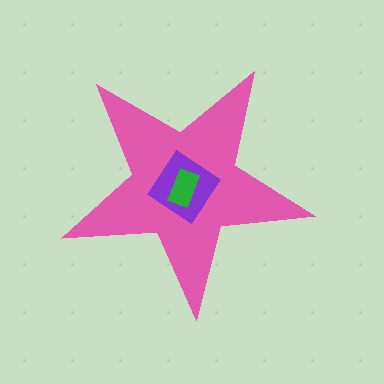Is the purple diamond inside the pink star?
Yes.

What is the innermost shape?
The green rectangle.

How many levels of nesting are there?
3.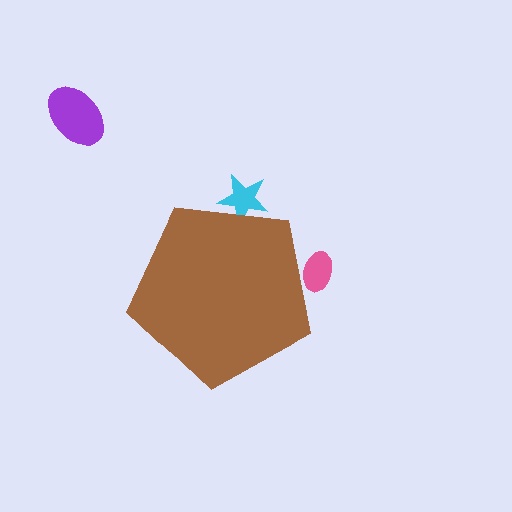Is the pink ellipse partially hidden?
Yes, the pink ellipse is partially hidden behind the brown pentagon.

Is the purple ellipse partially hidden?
No, the purple ellipse is fully visible.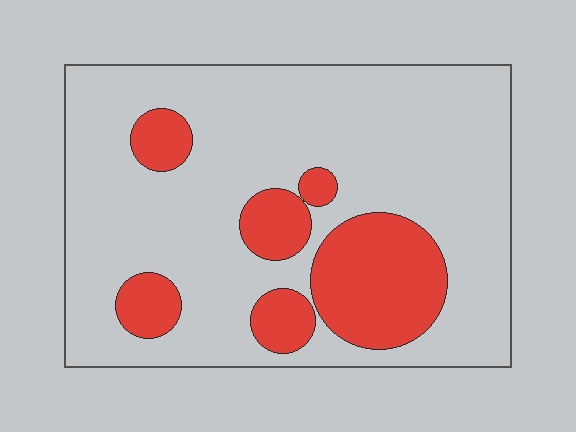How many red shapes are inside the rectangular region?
6.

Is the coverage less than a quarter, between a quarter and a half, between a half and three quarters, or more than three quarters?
Less than a quarter.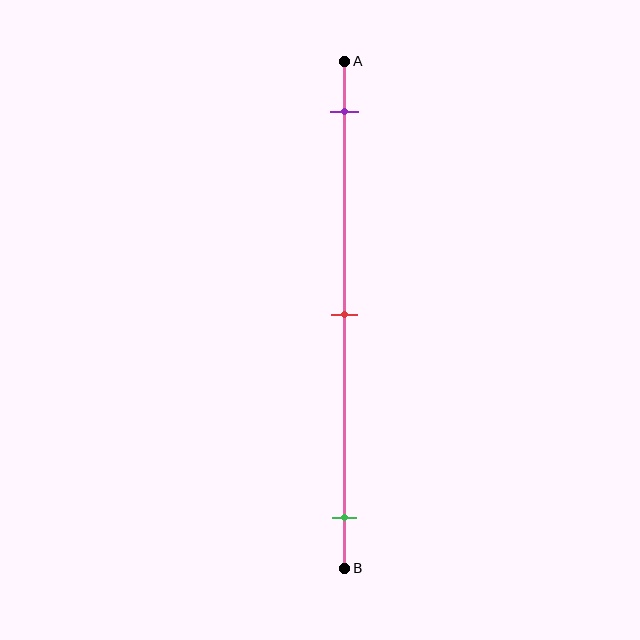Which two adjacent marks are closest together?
The purple and red marks are the closest adjacent pair.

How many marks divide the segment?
There are 3 marks dividing the segment.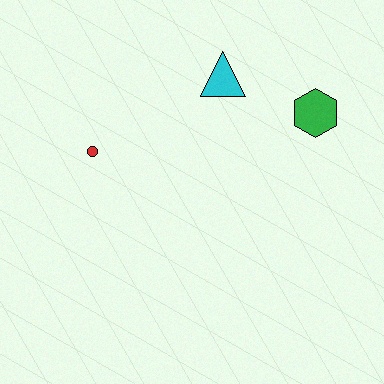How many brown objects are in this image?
There are no brown objects.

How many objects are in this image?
There are 3 objects.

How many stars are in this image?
There are no stars.